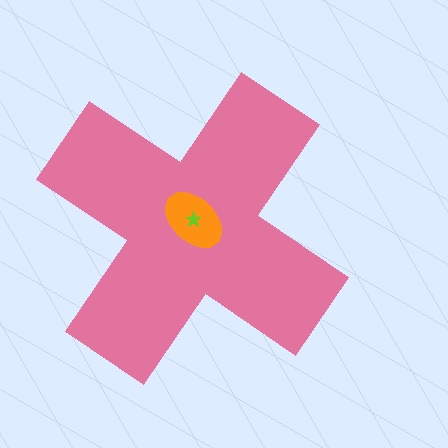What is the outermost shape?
The pink cross.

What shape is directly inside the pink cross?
The orange ellipse.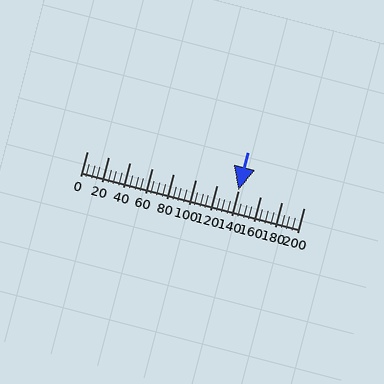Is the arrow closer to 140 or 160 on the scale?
The arrow is closer to 140.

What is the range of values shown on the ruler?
The ruler shows values from 0 to 200.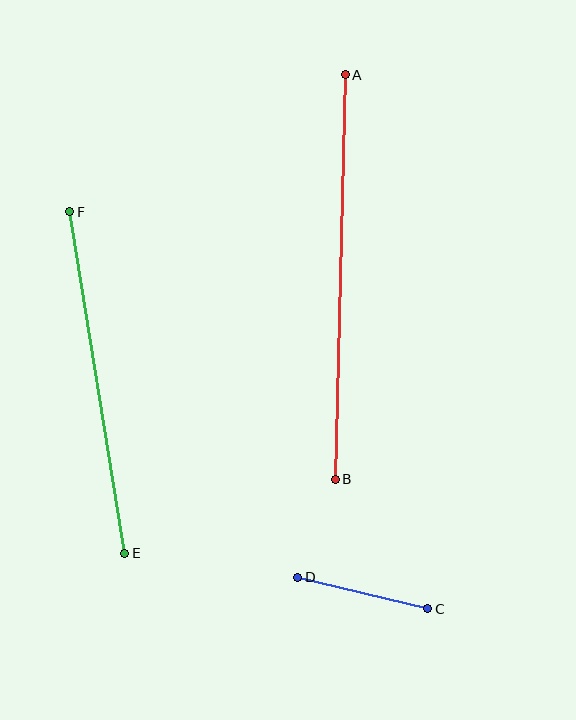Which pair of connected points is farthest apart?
Points A and B are farthest apart.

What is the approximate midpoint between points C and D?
The midpoint is at approximately (363, 593) pixels.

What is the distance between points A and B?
The distance is approximately 404 pixels.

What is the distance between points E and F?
The distance is approximately 346 pixels.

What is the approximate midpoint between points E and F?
The midpoint is at approximately (97, 382) pixels.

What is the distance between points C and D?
The distance is approximately 134 pixels.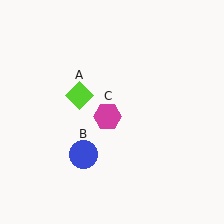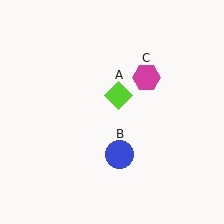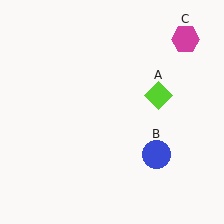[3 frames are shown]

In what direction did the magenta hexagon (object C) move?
The magenta hexagon (object C) moved up and to the right.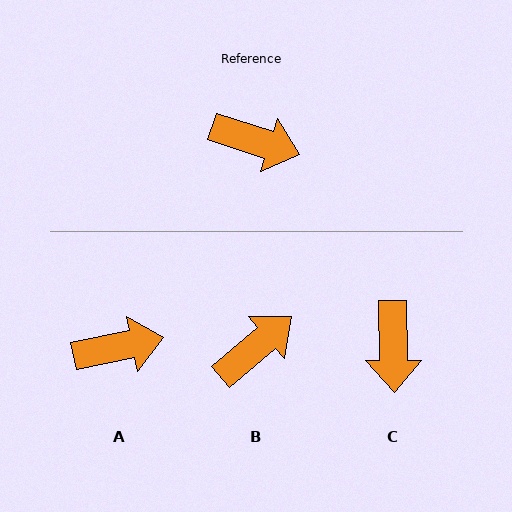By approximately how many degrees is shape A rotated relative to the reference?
Approximately 29 degrees counter-clockwise.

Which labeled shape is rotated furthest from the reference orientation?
C, about 71 degrees away.